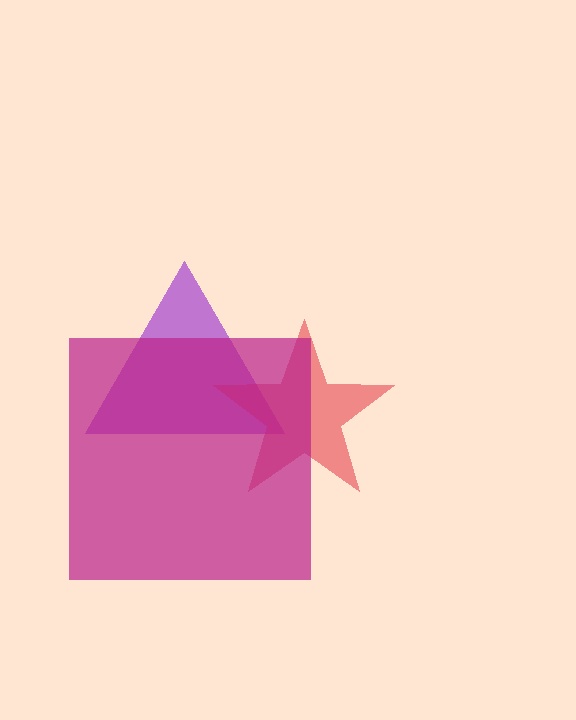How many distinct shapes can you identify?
There are 3 distinct shapes: a purple triangle, a red star, a magenta square.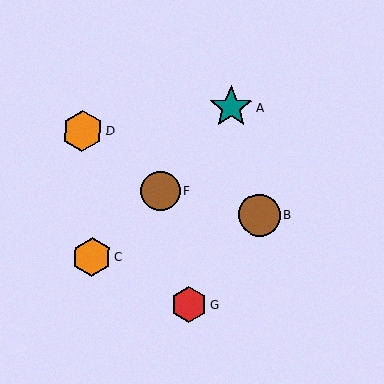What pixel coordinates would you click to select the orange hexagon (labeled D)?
Click at (82, 131) to select the orange hexagon D.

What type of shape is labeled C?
Shape C is an orange hexagon.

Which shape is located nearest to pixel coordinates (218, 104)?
The teal star (labeled A) at (231, 108) is nearest to that location.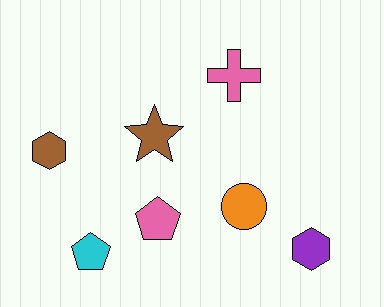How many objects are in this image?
There are 7 objects.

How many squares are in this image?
There are no squares.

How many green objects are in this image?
There are no green objects.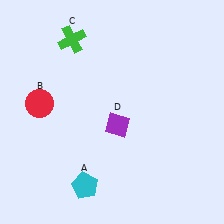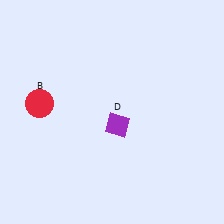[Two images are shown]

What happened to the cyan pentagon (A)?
The cyan pentagon (A) was removed in Image 2. It was in the bottom-left area of Image 1.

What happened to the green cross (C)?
The green cross (C) was removed in Image 2. It was in the top-left area of Image 1.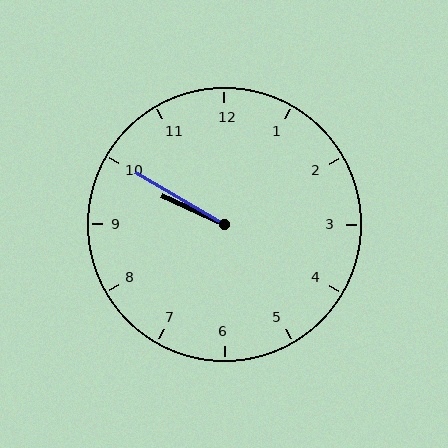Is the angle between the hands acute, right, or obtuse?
It is acute.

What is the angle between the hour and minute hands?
Approximately 5 degrees.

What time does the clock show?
9:50.